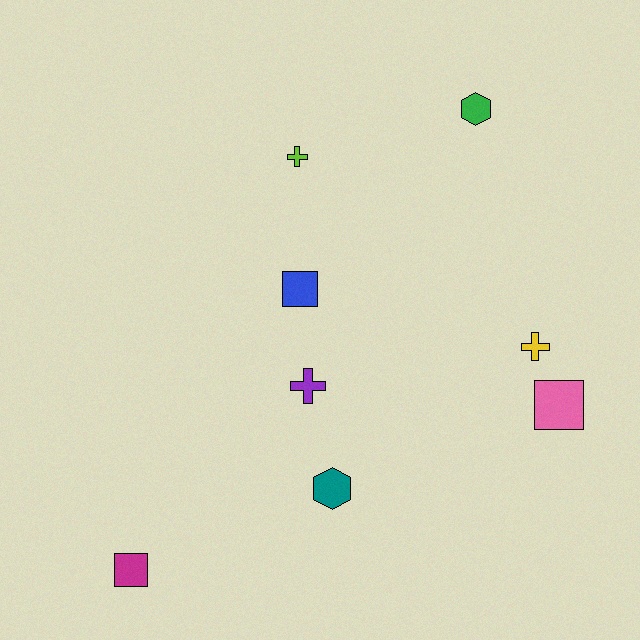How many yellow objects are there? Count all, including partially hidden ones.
There is 1 yellow object.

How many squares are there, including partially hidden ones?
There are 3 squares.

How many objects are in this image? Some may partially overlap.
There are 8 objects.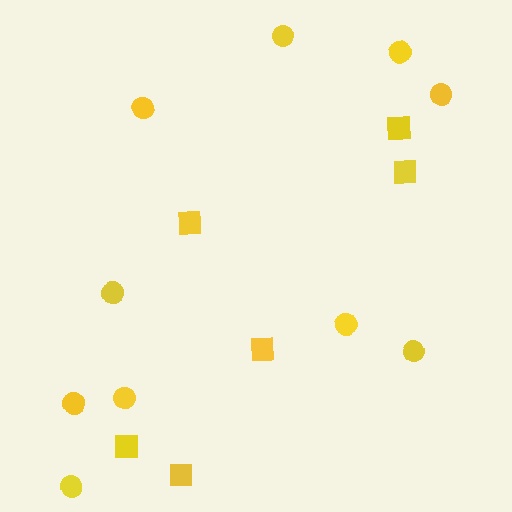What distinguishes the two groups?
There are 2 groups: one group of squares (6) and one group of circles (10).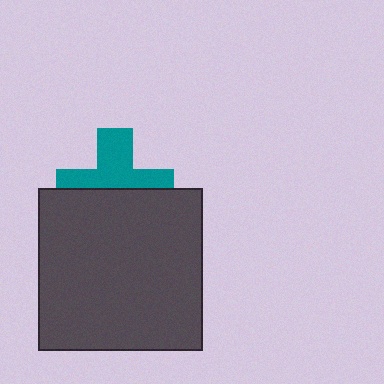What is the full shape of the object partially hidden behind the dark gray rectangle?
The partially hidden object is a teal cross.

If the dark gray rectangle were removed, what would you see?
You would see the complete teal cross.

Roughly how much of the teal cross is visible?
About half of it is visible (roughly 50%).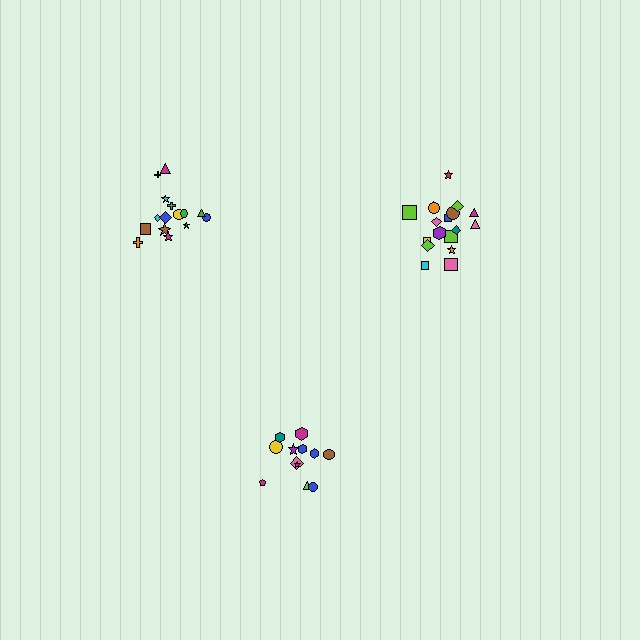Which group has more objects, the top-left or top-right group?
The top-right group.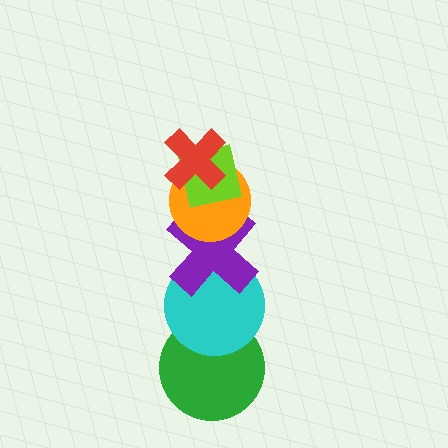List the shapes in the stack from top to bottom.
From top to bottom: the red cross, the lime square, the orange circle, the purple cross, the cyan circle, the green circle.